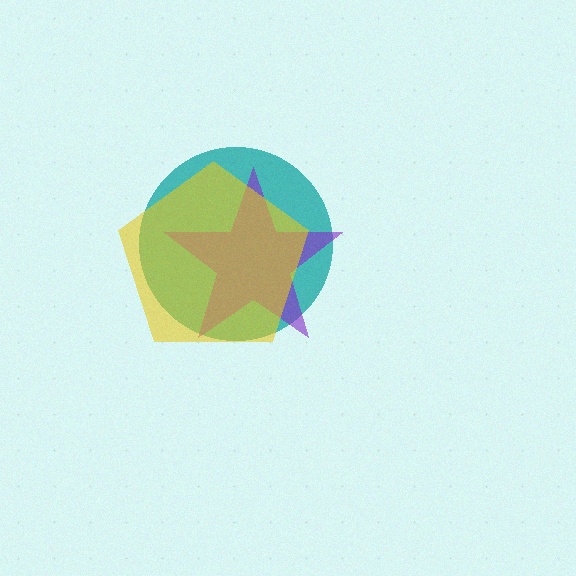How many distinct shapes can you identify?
There are 3 distinct shapes: a teal circle, a purple star, a yellow pentagon.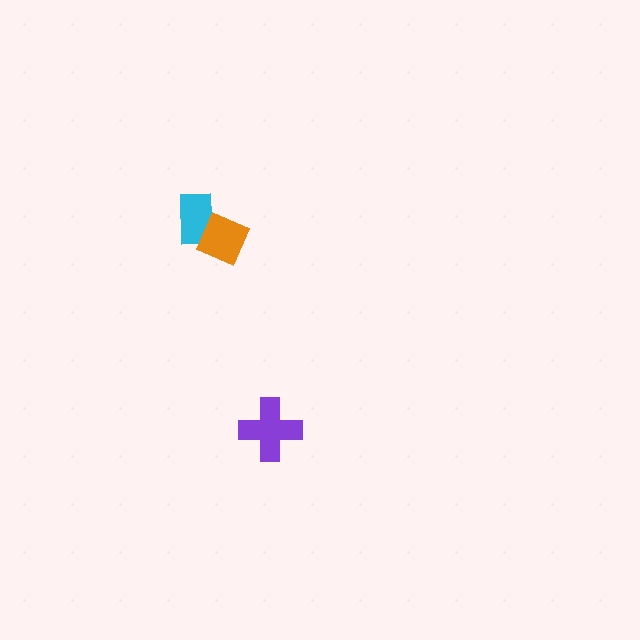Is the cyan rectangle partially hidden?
Yes, it is partially covered by another shape.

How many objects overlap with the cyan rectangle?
1 object overlaps with the cyan rectangle.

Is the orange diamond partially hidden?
No, no other shape covers it.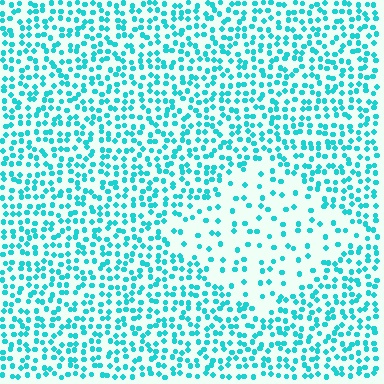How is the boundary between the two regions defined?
The boundary is defined by a change in element density (approximately 2.5x ratio). All elements are the same color, size, and shape.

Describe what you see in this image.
The image contains small cyan elements arranged at two different densities. A diamond-shaped region is visible where the elements are less densely packed than the surrounding area.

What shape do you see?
I see a diamond.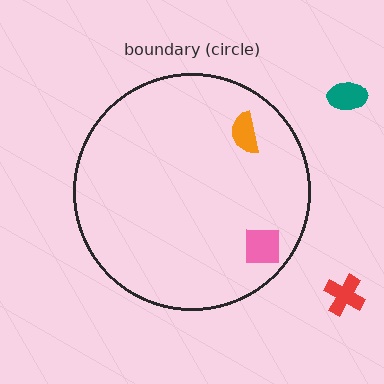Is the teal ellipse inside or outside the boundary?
Outside.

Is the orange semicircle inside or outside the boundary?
Inside.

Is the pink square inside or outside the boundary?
Inside.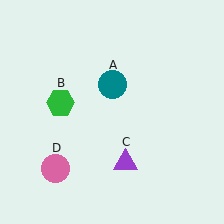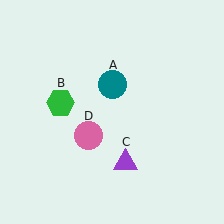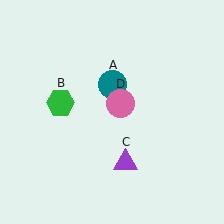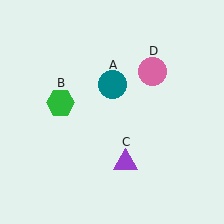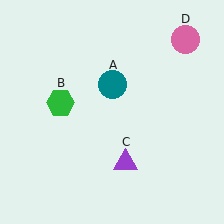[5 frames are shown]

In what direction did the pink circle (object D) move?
The pink circle (object D) moved up and to the right.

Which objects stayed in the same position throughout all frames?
Teal circle (object A) and green hexagon (object B) and purple triangle (object C) remained stationary.